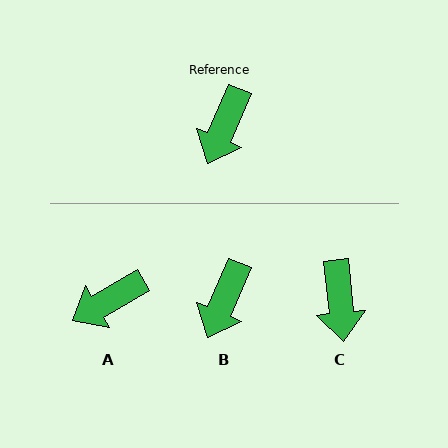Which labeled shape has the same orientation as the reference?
B.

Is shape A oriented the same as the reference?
No, it is off by about 37 degrees.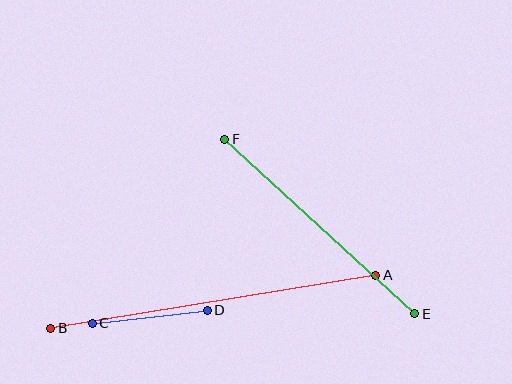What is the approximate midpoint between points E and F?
The midpoint is at approximately (320, 226) pixels.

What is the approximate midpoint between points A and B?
The midpoint is at approximately (213, 302) pixels.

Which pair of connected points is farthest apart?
Points A and B are farthest apart.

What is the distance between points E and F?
The distance is approximately 258 pixels.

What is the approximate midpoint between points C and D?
The midpoint is at approximately (150, 317) pixels.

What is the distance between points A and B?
The distance is approximately 329 pixels.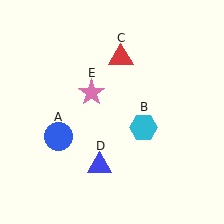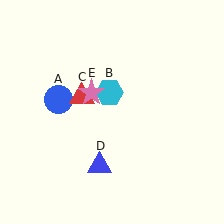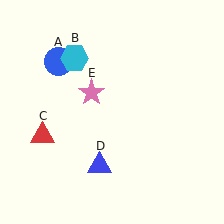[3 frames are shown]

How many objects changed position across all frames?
3 objects changed position: blue circle (object A), cyan hexagon (object B), red triangle (object C).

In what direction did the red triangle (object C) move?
The red triangle (object C) moved down and to the left.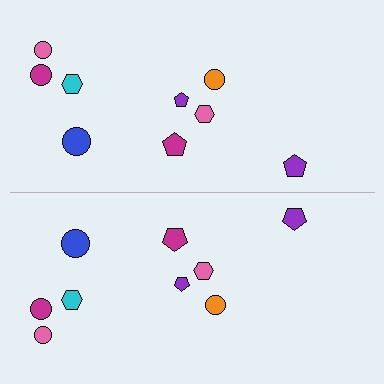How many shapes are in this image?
There are 18 shapes in this image.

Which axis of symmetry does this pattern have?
The pattern has a horizontal axis of symmetry running through the center of the image.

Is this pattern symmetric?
Yes, this pattern has bilateral (reflection) symmetry.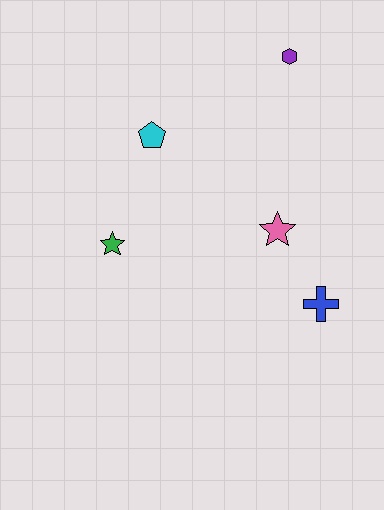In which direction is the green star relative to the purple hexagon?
The green star is below the purple hexagon.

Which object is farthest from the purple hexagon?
The green star is farthest from the purple hexagon.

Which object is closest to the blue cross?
The pink star is closest to the blue cross.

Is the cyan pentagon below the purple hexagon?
Yes